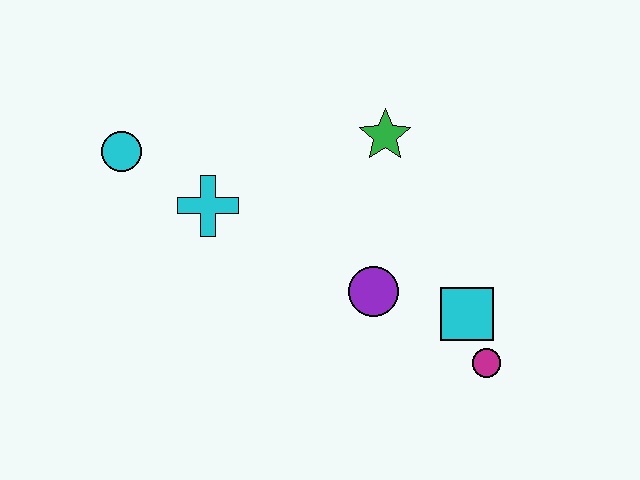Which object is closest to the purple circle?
The cyan square is closest to the purple circle.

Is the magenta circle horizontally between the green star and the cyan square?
No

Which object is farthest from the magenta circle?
The cyan circle is farthest from the magenta circle.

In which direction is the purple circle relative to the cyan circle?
The purple circle is to the right of the cyan circle.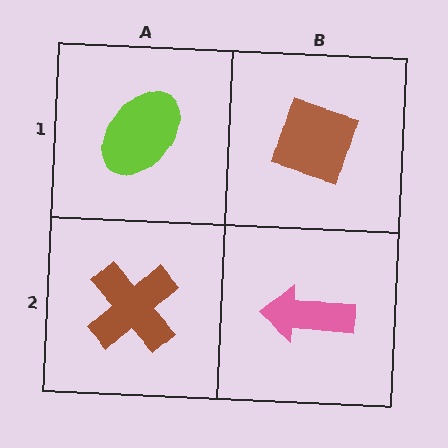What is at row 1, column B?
A brown diamond.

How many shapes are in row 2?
2 shapes.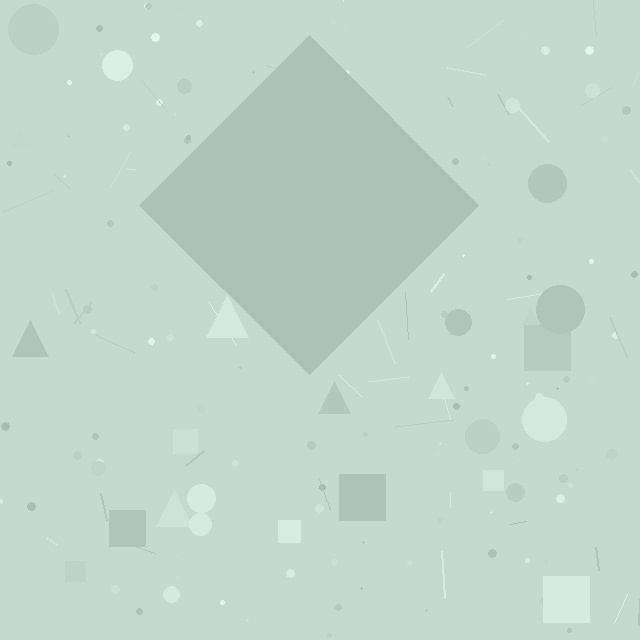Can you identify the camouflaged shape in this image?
The camouflaged shape is a diamond.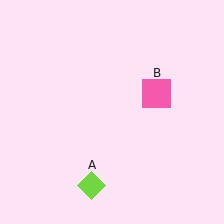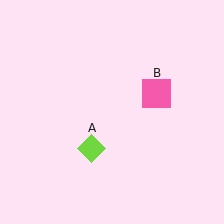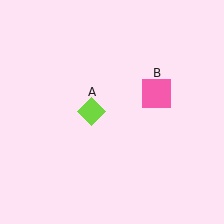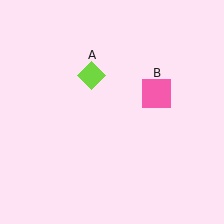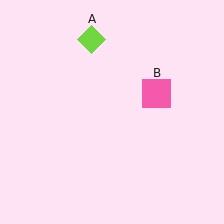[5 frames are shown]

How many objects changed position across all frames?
1 object changed position: lime diamond (object A).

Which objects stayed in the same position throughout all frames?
Pink square (object B) remained stationary.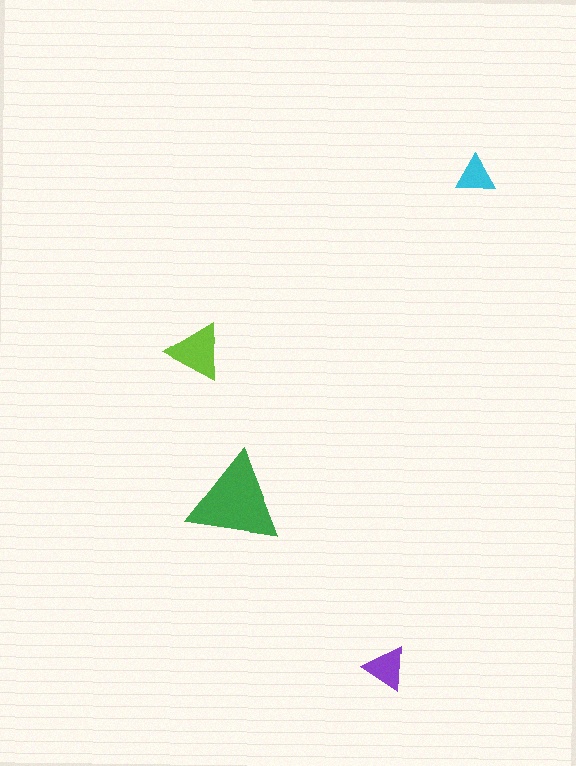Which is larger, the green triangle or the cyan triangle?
The green one.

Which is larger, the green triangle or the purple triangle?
The green one.